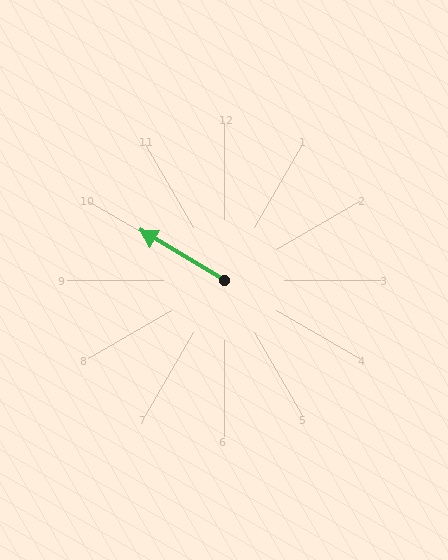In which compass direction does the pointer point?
Northwest.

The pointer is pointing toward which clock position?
Roughly 10 o'clock.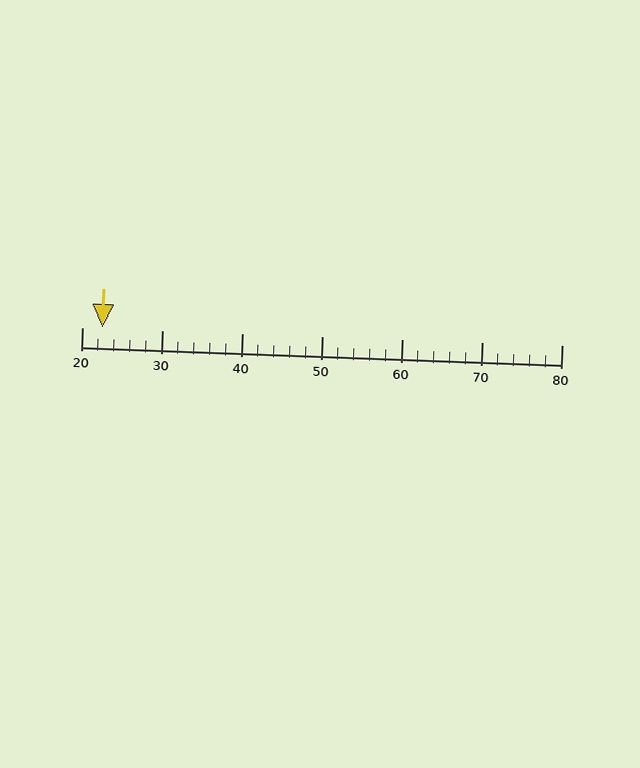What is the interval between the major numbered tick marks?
The major tick marks are spaced 10 units apart.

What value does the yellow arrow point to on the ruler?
The yellow arrow points to approximately 22.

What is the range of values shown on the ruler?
The ruler shows values from 20 to 80.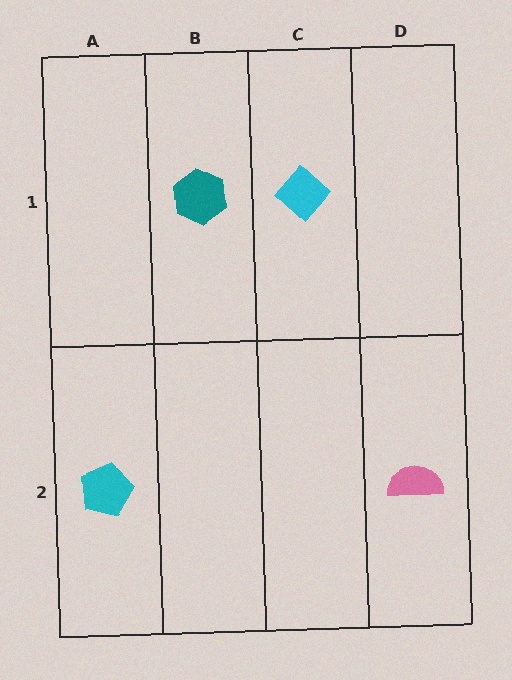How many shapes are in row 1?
2 shapes.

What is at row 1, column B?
A teal hexagon.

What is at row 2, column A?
A cyan pentagon.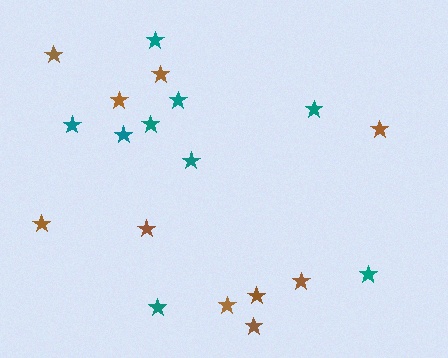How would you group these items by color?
There are 2 groups: one group of teal stars (9) and one group of brown stars (10).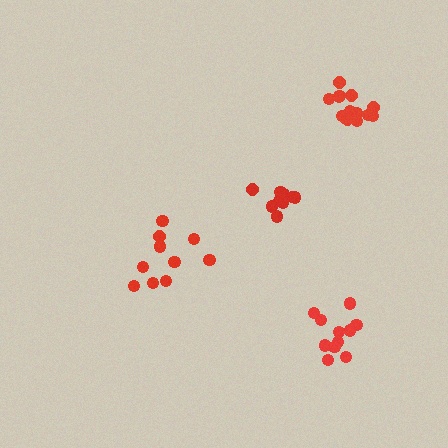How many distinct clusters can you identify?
There are 4 distinct clusters.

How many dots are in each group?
Group 1: 9 dots, Group 2: 14 dots, Group 3: 11 dots, Group 4: 10 dots (44 total).